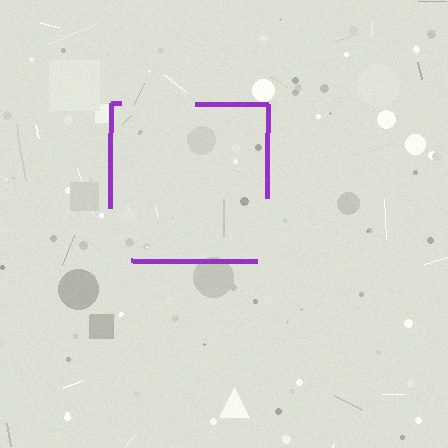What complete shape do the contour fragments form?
The contour fragments form a square.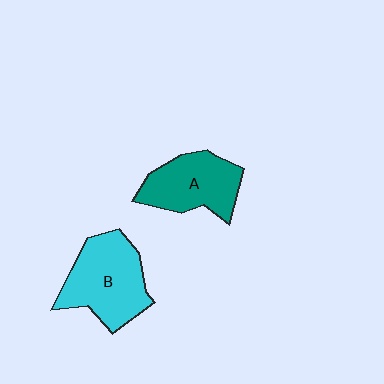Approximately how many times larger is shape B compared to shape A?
Approximately 1.2 times.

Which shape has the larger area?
Shape B (cyan).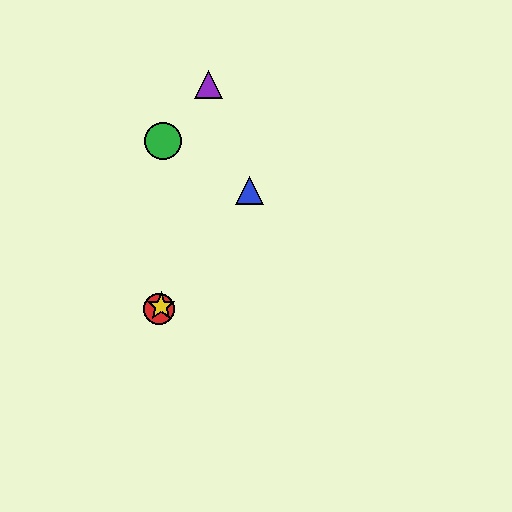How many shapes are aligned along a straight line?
3 shapes (the red circle, the blue triangle, the yellow star) are aligned along a straight line.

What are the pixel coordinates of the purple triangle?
The purple triangle is at (209, 84).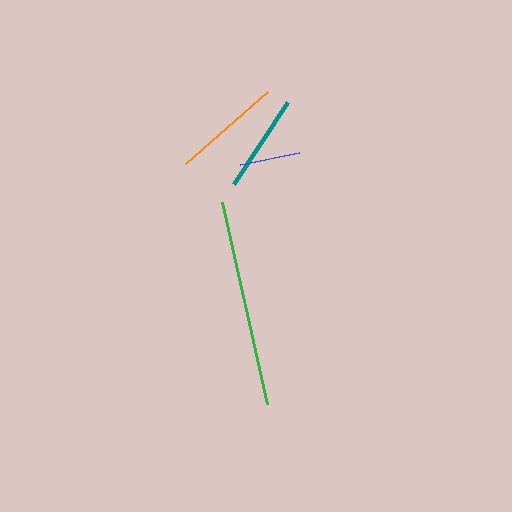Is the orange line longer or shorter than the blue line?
The orange line is longer than the blue line.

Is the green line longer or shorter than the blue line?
The green line is longer than the blue line.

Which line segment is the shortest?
The blue line is the shortest at approximately 60 pixels.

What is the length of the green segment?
The green segment is approximately 207 pixels long.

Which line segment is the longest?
The green line is the longest at approximately 207 pixels.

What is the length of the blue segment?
The blue segment is approximately 60 pixels long.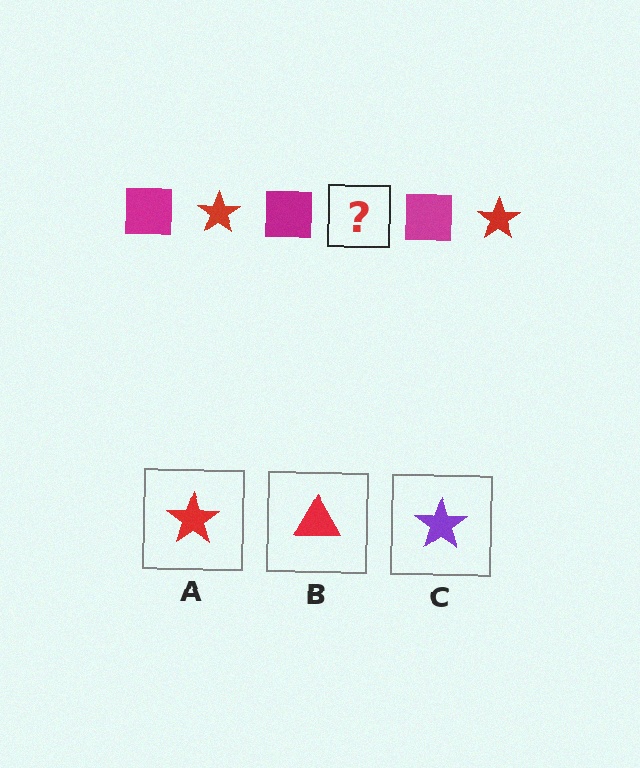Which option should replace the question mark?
Option A.